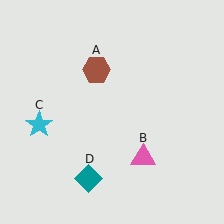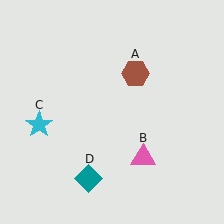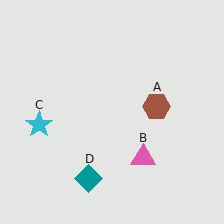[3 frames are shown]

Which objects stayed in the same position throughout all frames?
Pink triangle (object B) and cyan star (object C) and teal diamond (object D) remained stationary.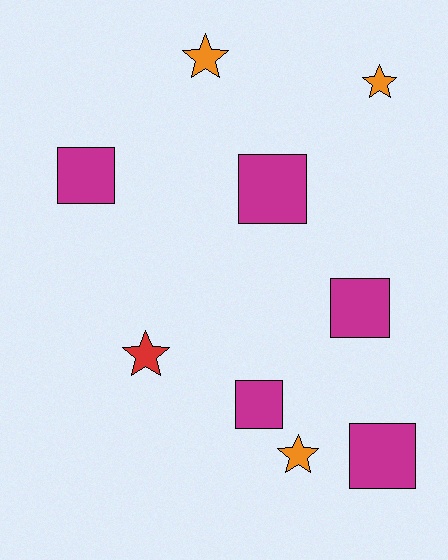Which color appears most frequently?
Magenta, with 5 objects.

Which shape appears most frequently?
Square, with 5 objects.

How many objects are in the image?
There are 9 objects.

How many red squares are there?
There are no red squares.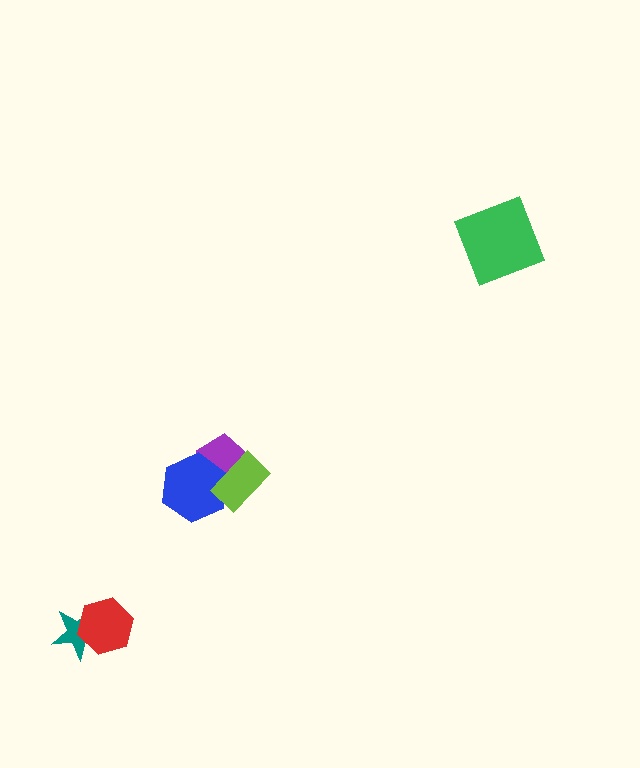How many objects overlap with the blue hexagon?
2 objects overlap with the blue hexagon.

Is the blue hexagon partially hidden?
Yes, it is partially covered by another shape.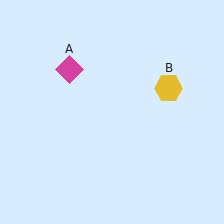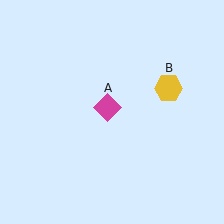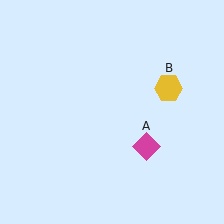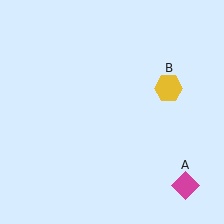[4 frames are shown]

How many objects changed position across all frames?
1 object changed position: magenta diamond (object A).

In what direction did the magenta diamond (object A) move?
The magenta diamond (object A) moved down and to the right.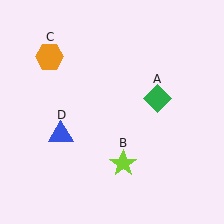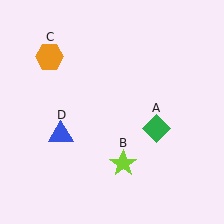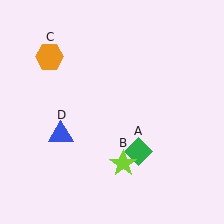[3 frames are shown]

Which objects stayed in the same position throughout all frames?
Lime star (object B) and orange hexagon (object C) and blue triangle (object D) remained stationary.